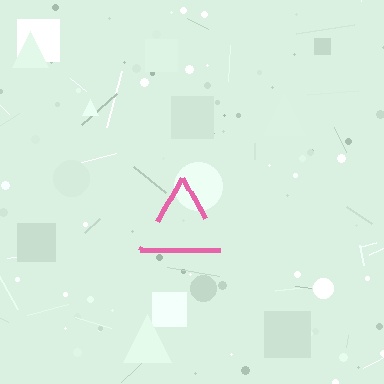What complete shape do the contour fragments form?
The contour fragments form a triangle.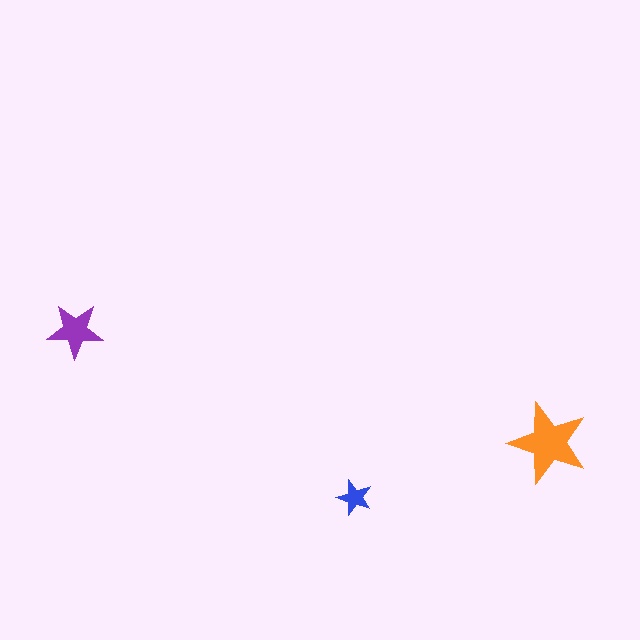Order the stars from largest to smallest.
the orange one, the purple one, the blue one.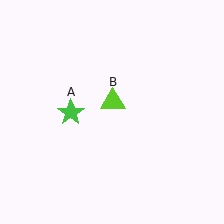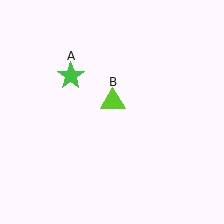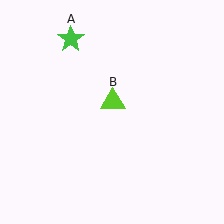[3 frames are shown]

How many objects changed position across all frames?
1 object changed position: green star (object A).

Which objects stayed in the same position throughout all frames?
Lime triangle (object B) remained stationary.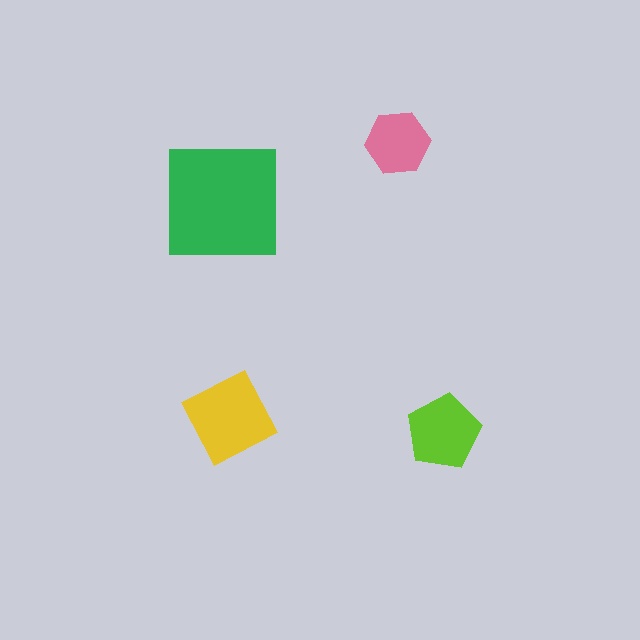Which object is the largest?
The green square.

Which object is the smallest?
The pink hexagon.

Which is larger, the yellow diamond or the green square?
The green square.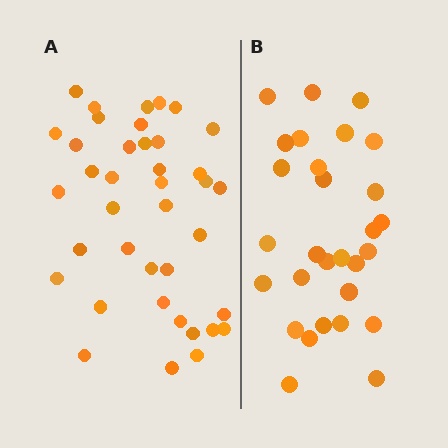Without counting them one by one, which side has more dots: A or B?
Region A (the left region) has more dots.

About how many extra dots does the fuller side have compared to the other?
Region A has roughly 10 or so more dots than region B.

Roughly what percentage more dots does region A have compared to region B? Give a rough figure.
About 35% more.